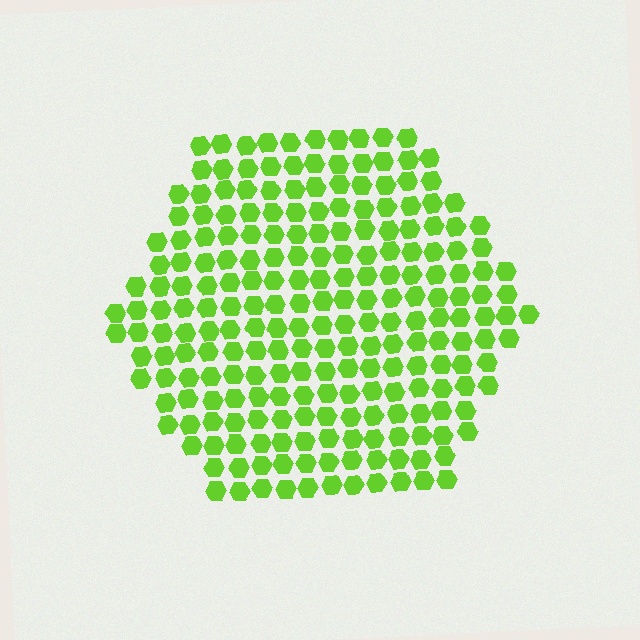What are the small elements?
The small elements are hexagons.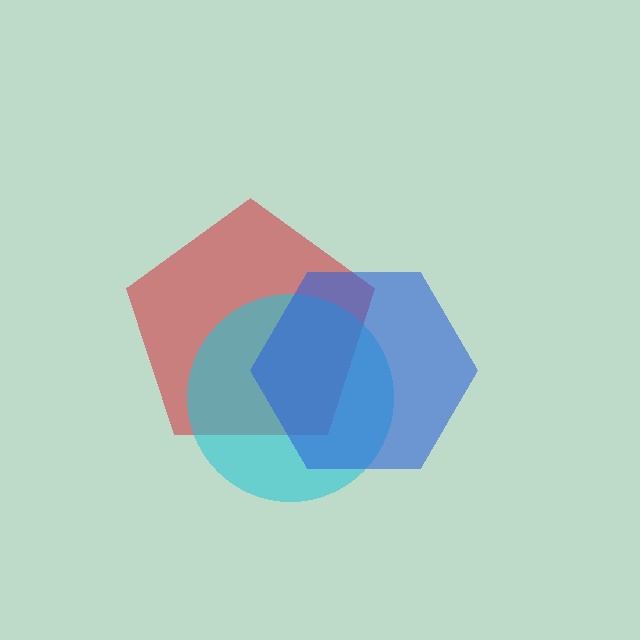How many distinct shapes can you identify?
There are 3 distinct shapes: a red pentagon, a cyan circle, a blue hexagon.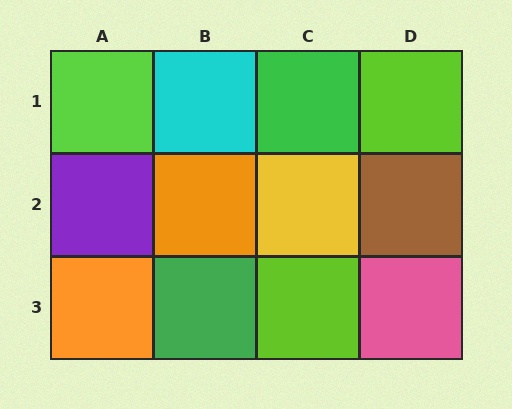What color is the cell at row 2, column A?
Purple.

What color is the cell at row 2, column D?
Brown.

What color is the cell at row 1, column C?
Green.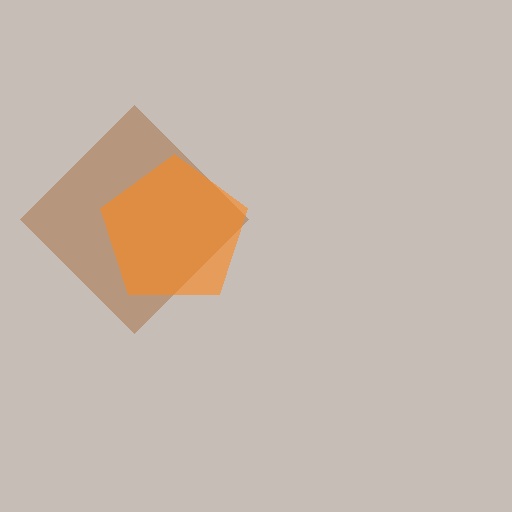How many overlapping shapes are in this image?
There are 2 overlapping shapes in the image.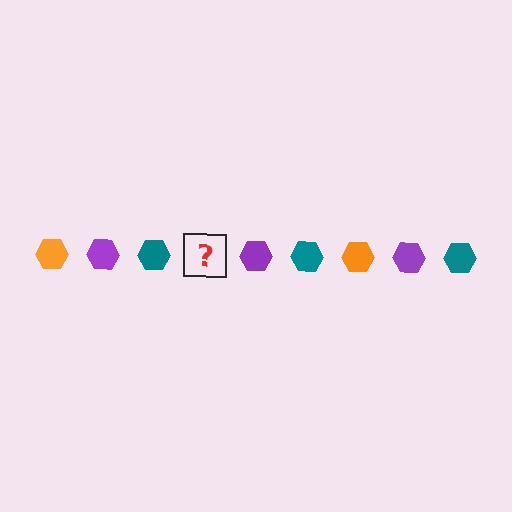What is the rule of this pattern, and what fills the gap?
The rule is that the pattern cycles through orange, purple, teal hexagons. The gap should be filled with an orange hexagon.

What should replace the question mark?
The question mark should be replaced with an orange hexagon.